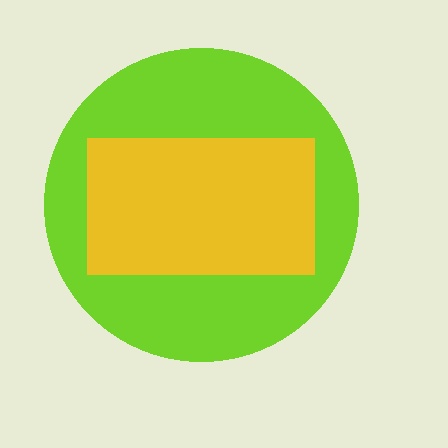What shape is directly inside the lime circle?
The yellow rectangle.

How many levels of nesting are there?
2.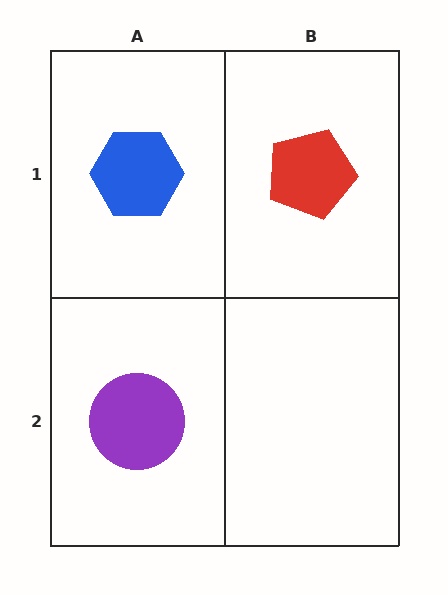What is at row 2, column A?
A purple circle.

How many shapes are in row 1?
2 shapes.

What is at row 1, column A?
A blue hexagon.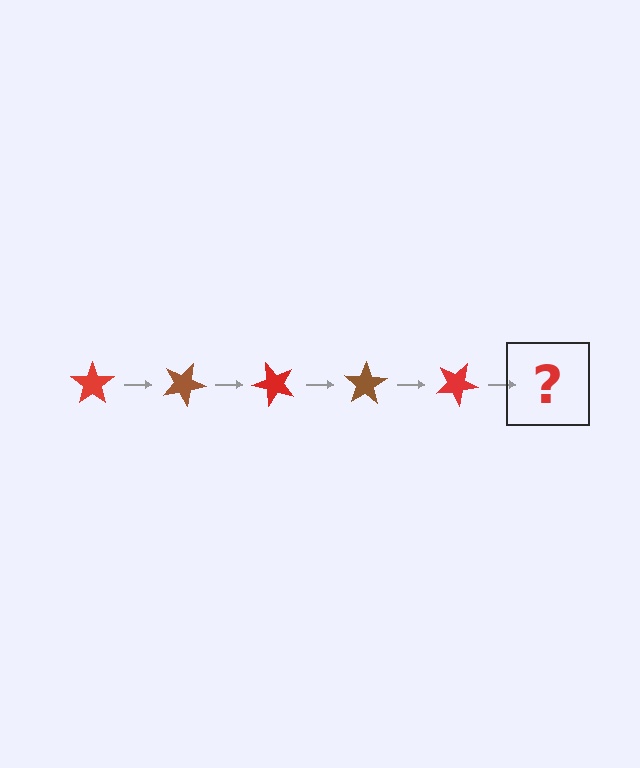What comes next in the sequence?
The next element should be a brown star, rotated 125 degrees from the start.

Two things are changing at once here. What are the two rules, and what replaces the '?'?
The two rules are that it rotates 25 degrees each step and the color cycles through red and brown. The '?' should be a brown star, rotated 125 degrees from the start.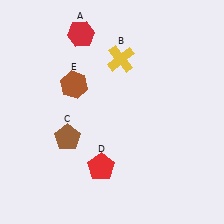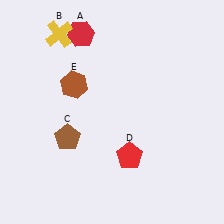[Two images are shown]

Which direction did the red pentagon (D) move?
The red pentagon (D) moved right.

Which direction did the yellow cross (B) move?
The yellow cross (B) moved left.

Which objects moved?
The objects that moved are: the yellow cross (B), the red pentagon (D).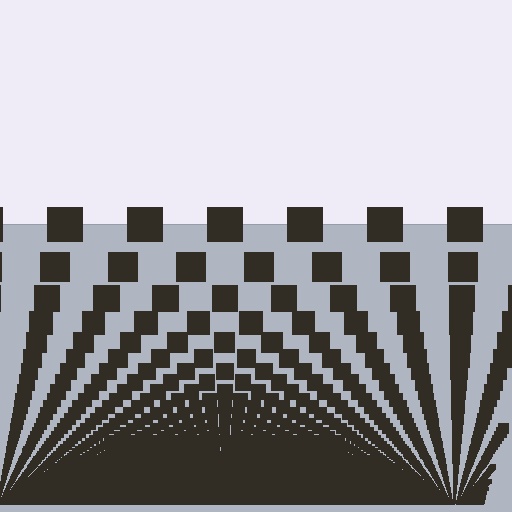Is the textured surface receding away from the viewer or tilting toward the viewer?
The surface appears to tilt toward the viewer. Texture elements get larger and sparser toward the top.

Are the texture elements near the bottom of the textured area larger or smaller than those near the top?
Smaller. The gradient is inverted — elements near the bottom are smaller and denser.